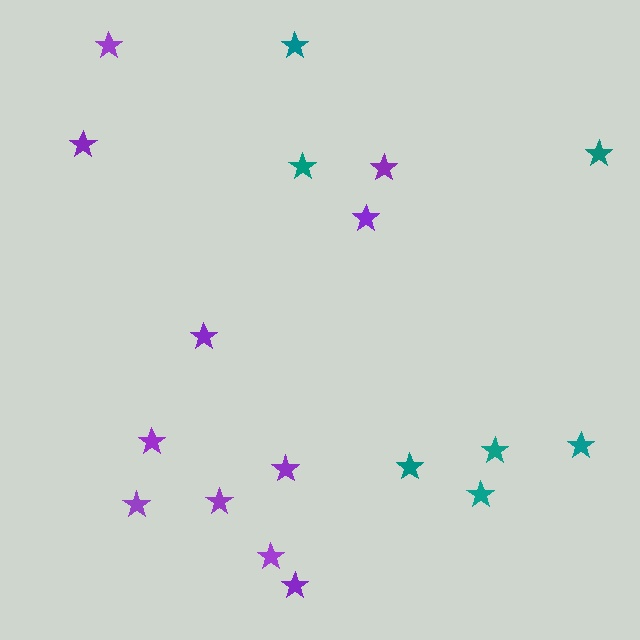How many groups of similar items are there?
There are 2 groups: one group of teal stars (7) and one group of purple stars (11).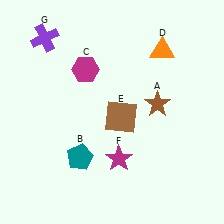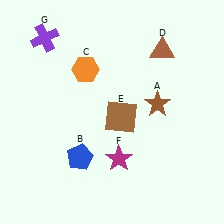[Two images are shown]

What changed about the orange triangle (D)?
In Image 1, D is orange. In Image 2, it changed to brown.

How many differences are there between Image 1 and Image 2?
There are 3 differences between the two images.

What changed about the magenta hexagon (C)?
In Image 1, C is magenta. In Image 2, it changed to orange.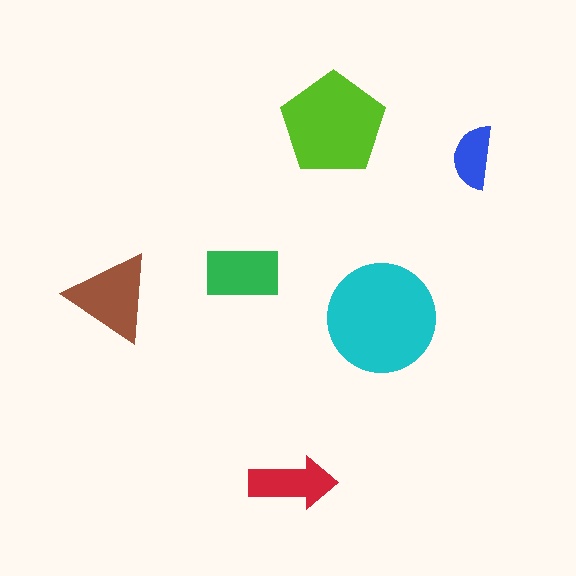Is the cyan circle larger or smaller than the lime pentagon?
Larger.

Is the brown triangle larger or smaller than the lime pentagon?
Smaller.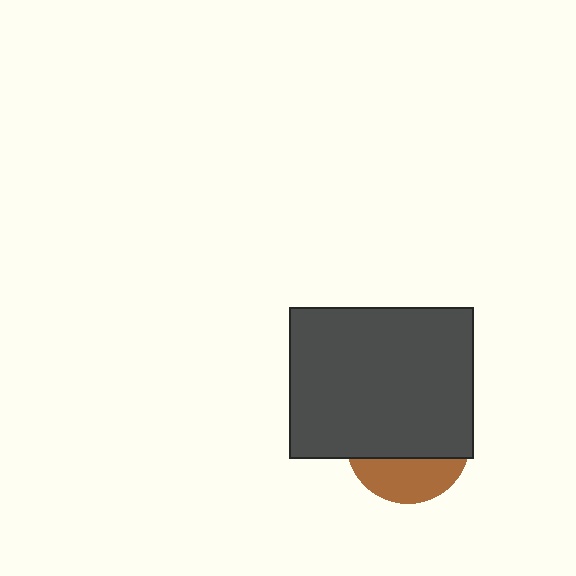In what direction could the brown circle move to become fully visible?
The brown circle could move down. That would shift it out from behind the dark gray rectangle entirely.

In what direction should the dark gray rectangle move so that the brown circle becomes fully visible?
The dark gray rectangle should move up. That is the shortest direction to clear the overlap and leave the brown circle fully visible.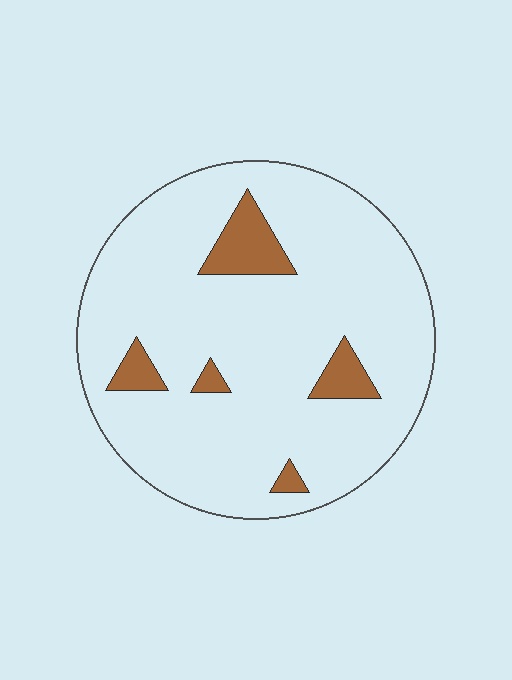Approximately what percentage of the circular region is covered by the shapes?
Approximately 10%.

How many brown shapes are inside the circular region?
5.